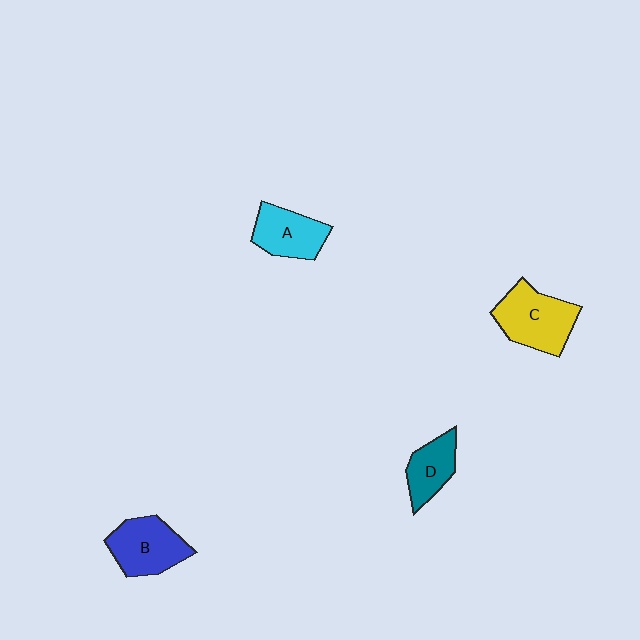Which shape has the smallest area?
Shape D (teal).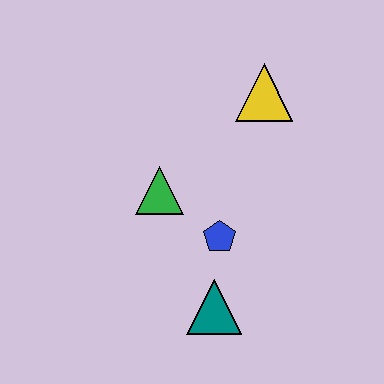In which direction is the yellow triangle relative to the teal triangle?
The yellow triangle is above the teal triangle.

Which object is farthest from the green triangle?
The yellow triangle is farthest from the green triangle.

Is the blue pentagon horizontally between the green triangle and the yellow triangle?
Yes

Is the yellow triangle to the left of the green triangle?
No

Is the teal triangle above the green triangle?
No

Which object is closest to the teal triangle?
The blue pentagon is closest to the teal triangle.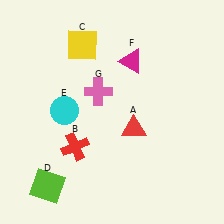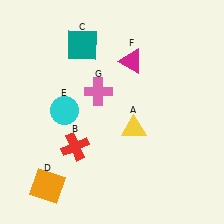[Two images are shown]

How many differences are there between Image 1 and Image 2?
There are 3 differences between the two images.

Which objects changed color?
A changed from red to yellow. C changed from yellow to teal. D changed from lime to orange.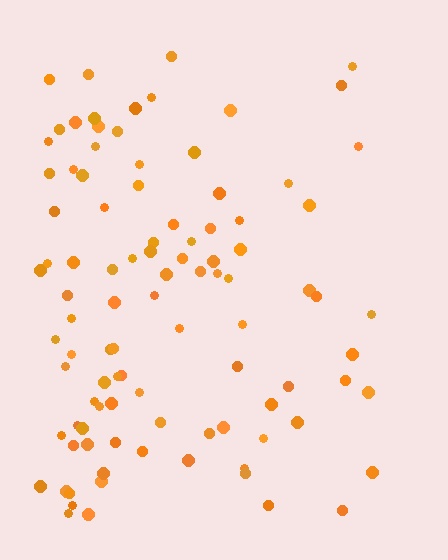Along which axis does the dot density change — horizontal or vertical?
Horizontal.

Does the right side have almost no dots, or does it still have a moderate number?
Still a moderate number, just noticeably fewer than the left.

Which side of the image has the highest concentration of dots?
The left.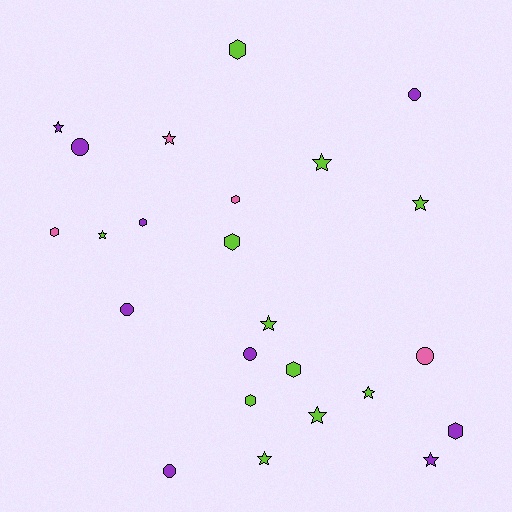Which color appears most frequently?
Lime, with 11 objects.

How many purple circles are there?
There are 5 purple circles.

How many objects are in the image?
There are 24 objects.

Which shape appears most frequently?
Star, with 10 objects.